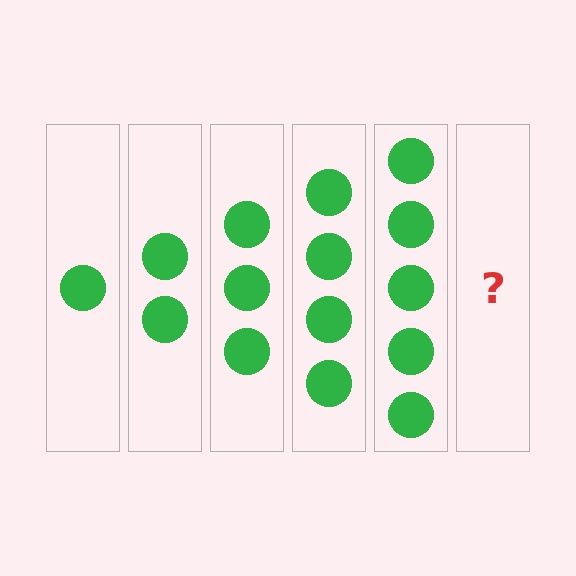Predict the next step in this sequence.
The next step is 6 circles.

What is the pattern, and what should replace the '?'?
The pattern is that each step adds one more circle. The '?' should be 6 circles.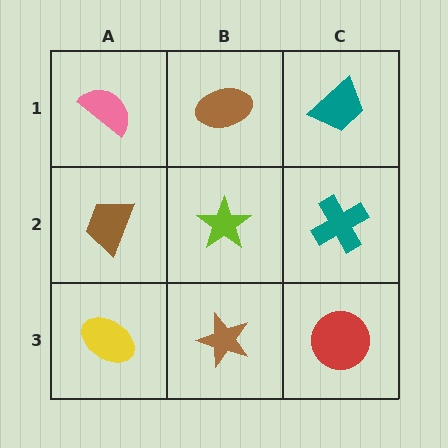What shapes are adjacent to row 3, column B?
A lime star (row 2, column B), a yellow ellipse (row 3, column A), a red circle (row 3, column C).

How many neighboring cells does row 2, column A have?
3.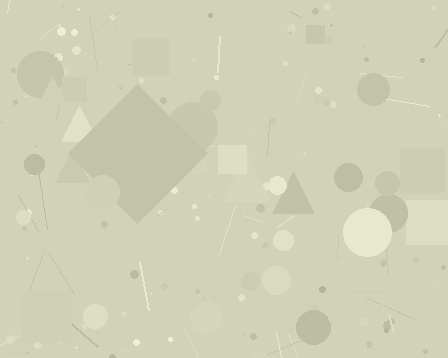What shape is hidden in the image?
A diamond is hidden in the image.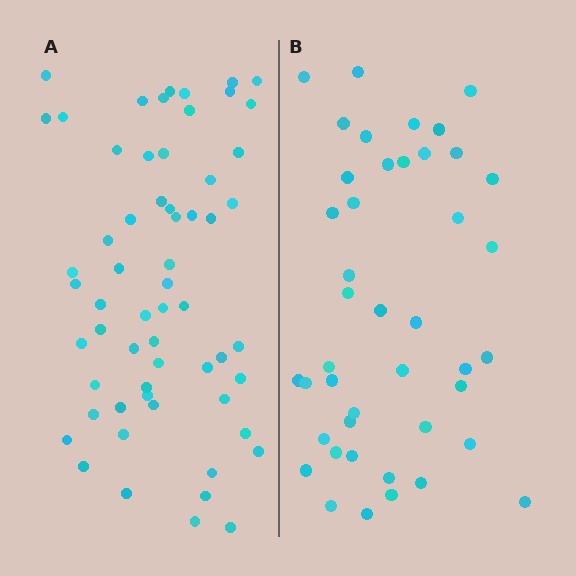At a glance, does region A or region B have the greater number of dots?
Region A (the left region) has more dots.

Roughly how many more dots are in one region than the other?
Region A has approximately 15 more dots than region B.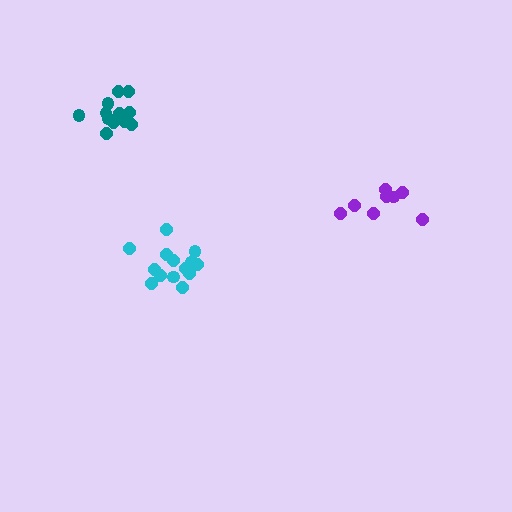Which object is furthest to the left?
The teal cluster is leftmost.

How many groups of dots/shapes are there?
There are 3 groups.